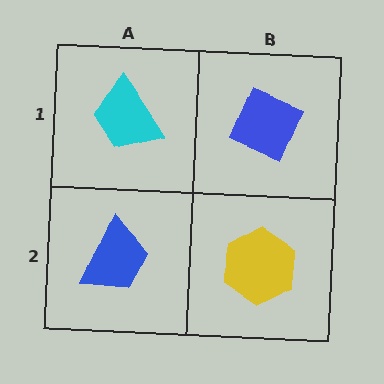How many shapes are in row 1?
2 shapes.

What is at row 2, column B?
A yellow hexagon.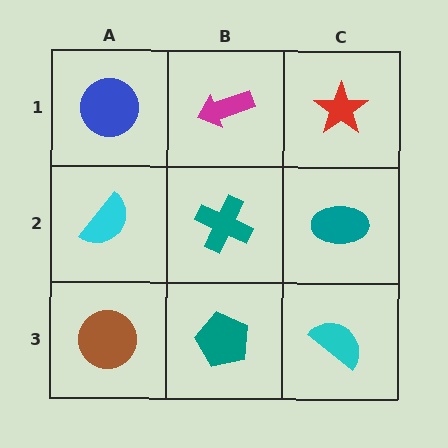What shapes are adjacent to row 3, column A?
A cyan semicircle (row 2, column A), a teal pentagon (row 3, column B).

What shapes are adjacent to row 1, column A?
A cyan semicircle (row 2, column A), a magenta arrow (row 1, column B).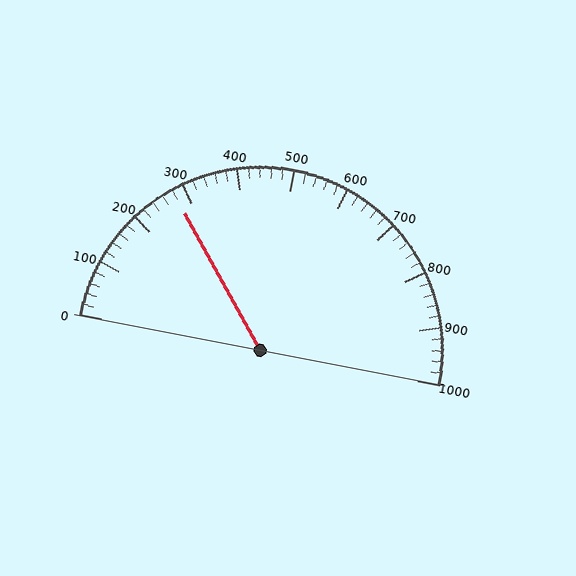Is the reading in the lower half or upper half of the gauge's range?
The reading is in the lower half of the range (0 to 1000).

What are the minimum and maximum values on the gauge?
The gauge ranges from 0 to 1000.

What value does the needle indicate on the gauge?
The needle indicates approximately 280.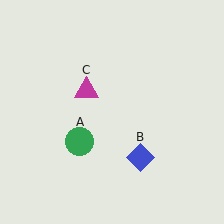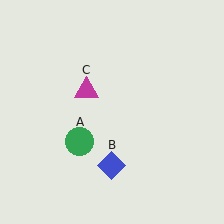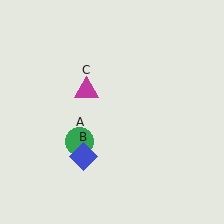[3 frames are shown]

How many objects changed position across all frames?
1 object changed position: blue diamond (object B).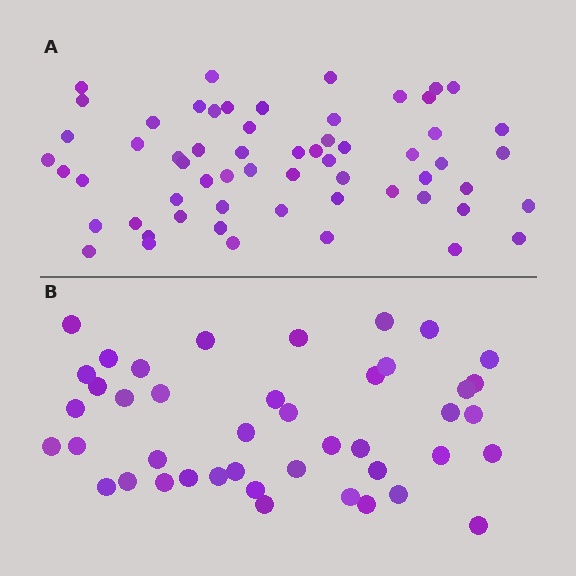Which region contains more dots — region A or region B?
Region A (the top region) has more dots.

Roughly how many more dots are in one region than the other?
Region A has approximately 15 more dots than region B.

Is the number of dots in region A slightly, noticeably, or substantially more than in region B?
Region A has noticeably more, but not dramatically so. The ratio is roughly 1.4 to 1.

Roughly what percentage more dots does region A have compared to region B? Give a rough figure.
About 40% more.